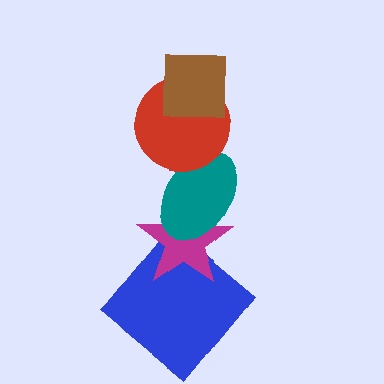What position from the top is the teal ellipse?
The teal ellipse is 3rd from the top.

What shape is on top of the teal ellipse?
The red circle is on top of the teal ellipse.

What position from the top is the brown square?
The brown square is 1st from the top.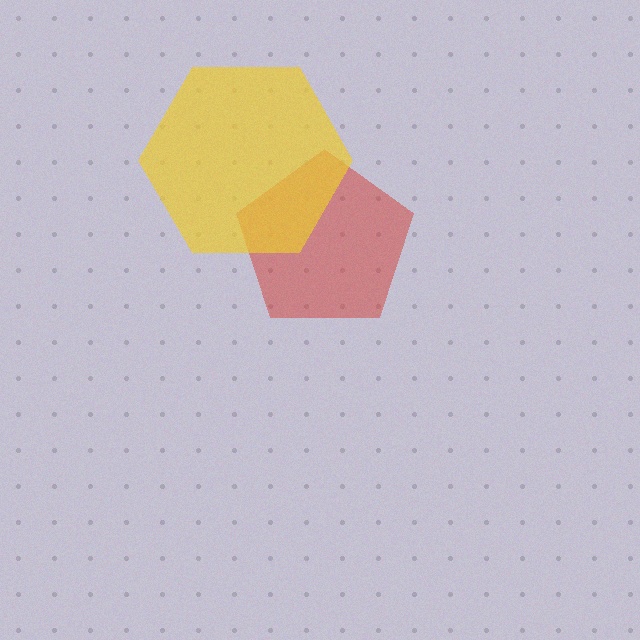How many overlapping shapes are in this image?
There are 2 overlapping shapes in the image.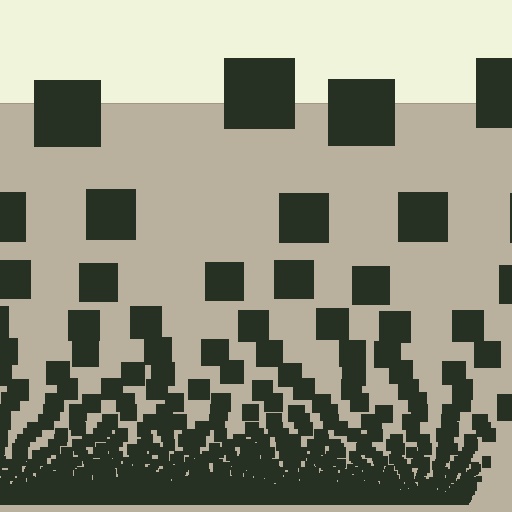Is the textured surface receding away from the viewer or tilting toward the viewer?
The surface appears to tilt toward the viewer. Texture elements get larger and sparser toward the top.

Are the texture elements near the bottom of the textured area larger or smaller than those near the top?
Smaller. The gradient is inverted — elements near the bottom are smaller and denser.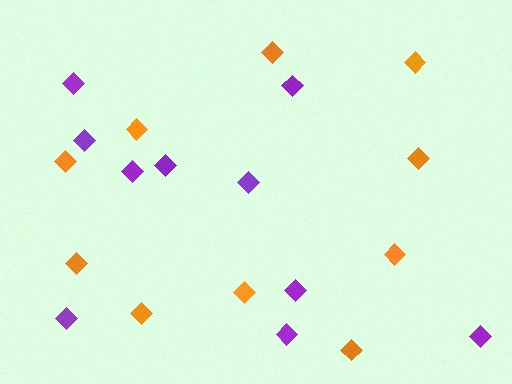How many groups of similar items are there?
There are 2 groups: one group of purple diamonds (10) and one group of orange diamonds (10).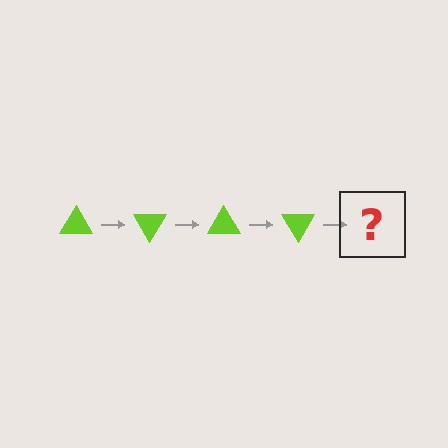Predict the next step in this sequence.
The next step is a lime triangle rotated 240 degrees.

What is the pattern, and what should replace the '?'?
The pattern is that the triangle rotates 60 degrees each step. The '?' should be a lime triangle rotated 240 degrees.